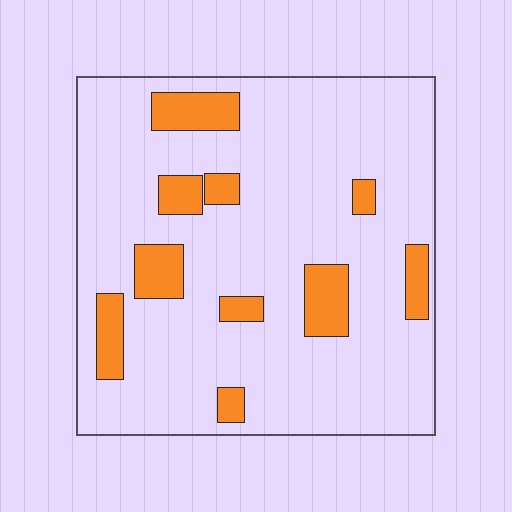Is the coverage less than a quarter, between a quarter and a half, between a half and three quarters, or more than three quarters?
Less than a quarter.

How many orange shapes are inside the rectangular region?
10.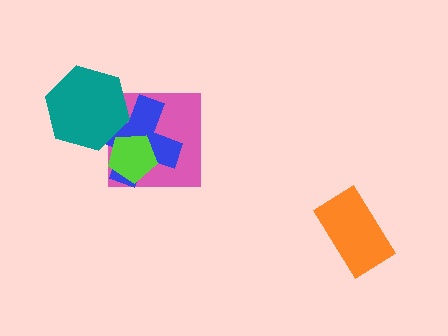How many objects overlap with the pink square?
3 objects overlap with the pink square.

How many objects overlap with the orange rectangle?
0 objects overlap with the orange rectangle.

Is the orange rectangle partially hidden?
No, no other shape covers it.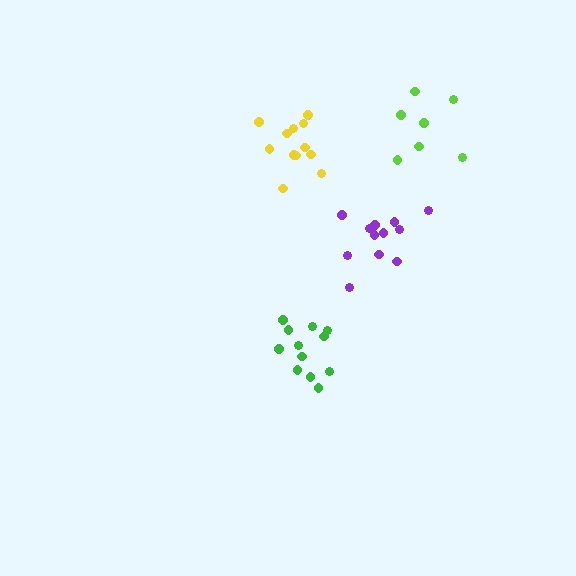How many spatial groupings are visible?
There are 4 spatial groupings.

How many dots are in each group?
Group 1: 7 dots, Group 2: 12 dots, Group 3: 12 dots, Group 4: 12 dots (43 total).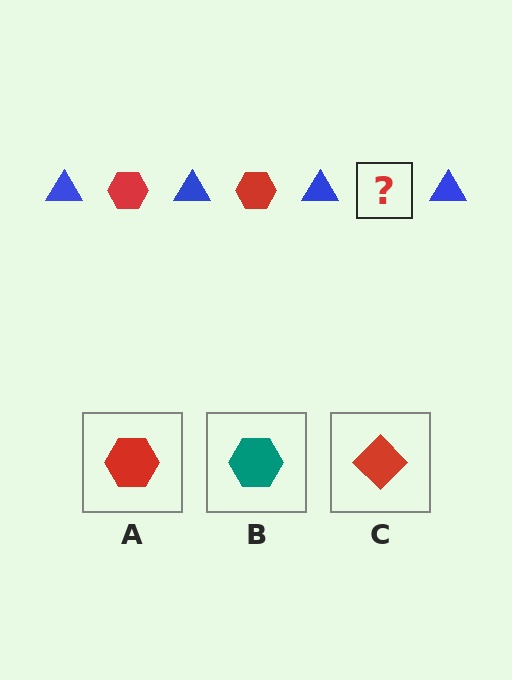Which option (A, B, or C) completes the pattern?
A.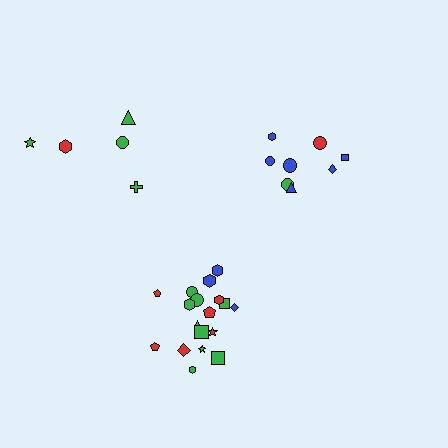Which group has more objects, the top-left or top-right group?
The top-right group.